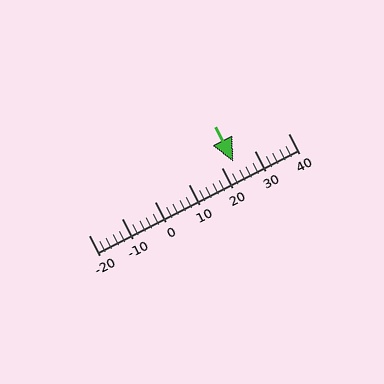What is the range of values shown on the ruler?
The ruler shows values from -20 to 40.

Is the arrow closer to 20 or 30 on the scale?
The arrow is closer to 20.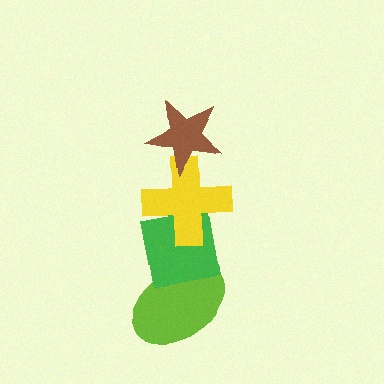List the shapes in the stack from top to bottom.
From top to bottom: the brown star, the yellow cross, the green square, the lime ellipse.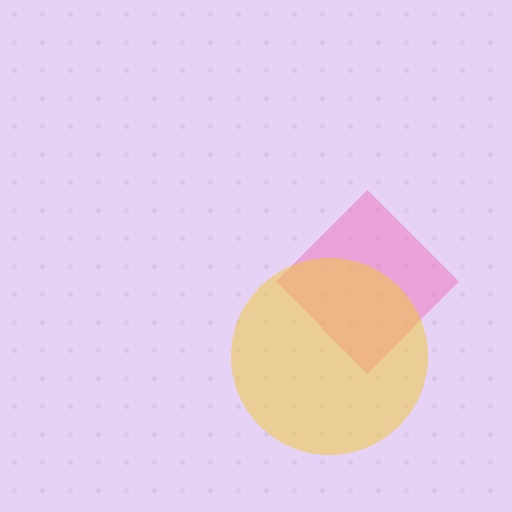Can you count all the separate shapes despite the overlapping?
Yes, there are 2 separate shapes.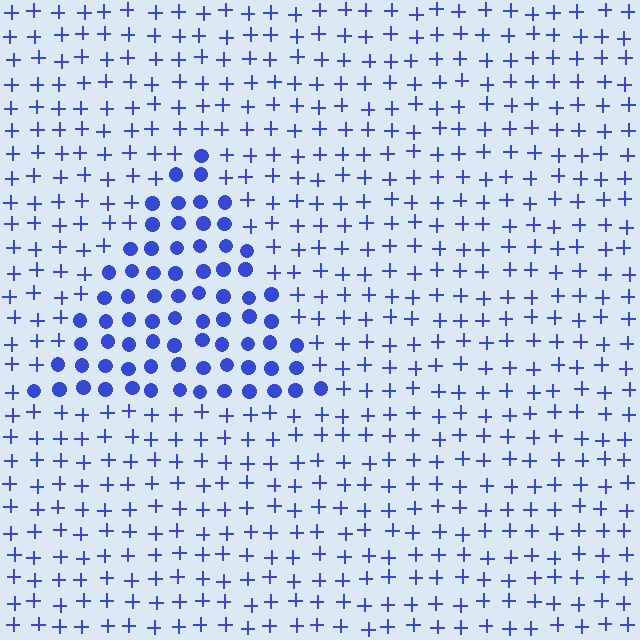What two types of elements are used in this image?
The image uses circles inside the triangle region and plus signs outside it.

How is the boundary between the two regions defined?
The boundary is defined by a change in element shape: circles inside vs. plus signs outside. All elements share the same color and spacing.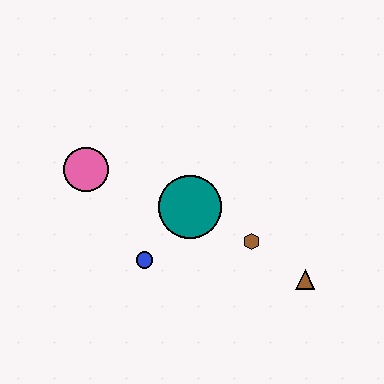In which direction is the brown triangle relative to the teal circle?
The brown triangle is to the right of the teal circle.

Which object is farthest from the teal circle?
The brown triangle is farthest from the teal circle.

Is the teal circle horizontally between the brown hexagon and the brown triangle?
No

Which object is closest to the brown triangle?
The brown hexagon is closest to the brown triangle.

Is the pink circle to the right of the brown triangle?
No